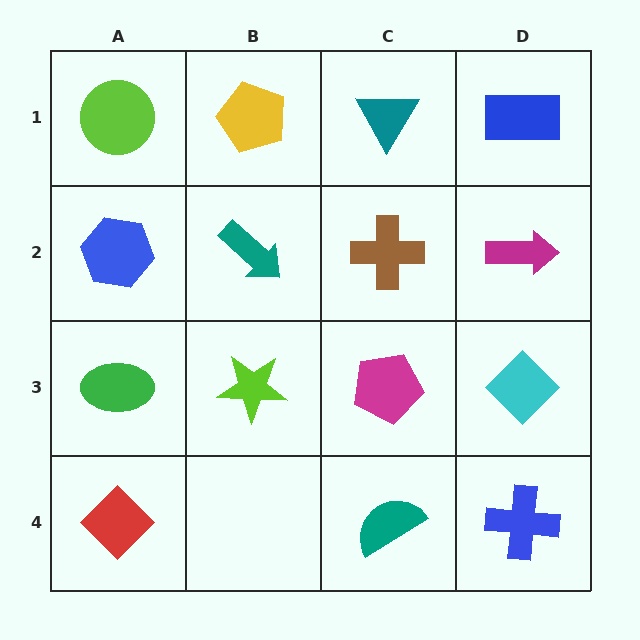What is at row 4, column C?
A teal semicircle.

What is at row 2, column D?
A magenta arrow.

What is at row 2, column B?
A teal arrow.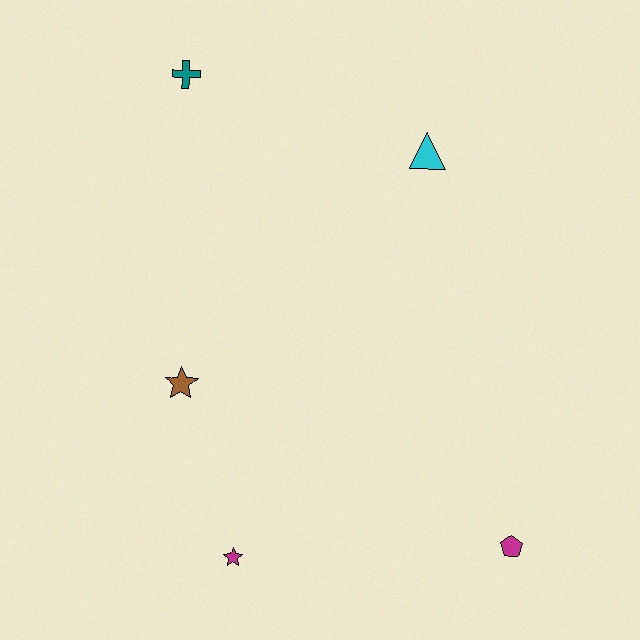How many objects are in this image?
There are 5 objects.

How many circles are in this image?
There are no circles.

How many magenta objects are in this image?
There are 2 magenta objects.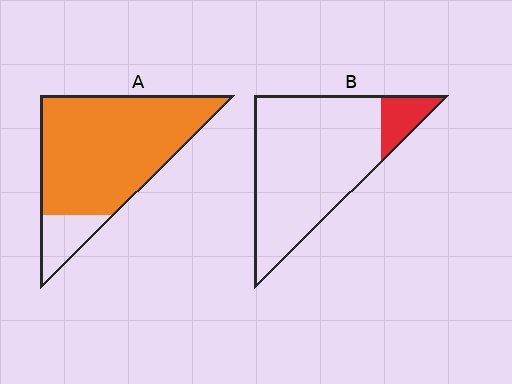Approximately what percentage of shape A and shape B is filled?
A is approximately 85% and B is approximately 10%.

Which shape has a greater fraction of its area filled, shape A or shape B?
Shape A.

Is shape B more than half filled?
No.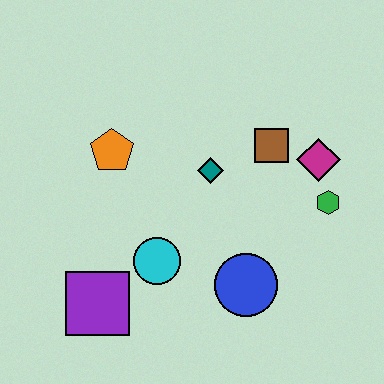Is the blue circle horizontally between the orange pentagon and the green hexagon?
Yes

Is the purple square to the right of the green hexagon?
No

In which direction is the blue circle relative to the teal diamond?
The blue circle is below the teal diamond.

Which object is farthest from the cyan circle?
The magenta diamond is farthest from the cyan circle.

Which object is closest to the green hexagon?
The magenta diamond is closest to the green hexagon.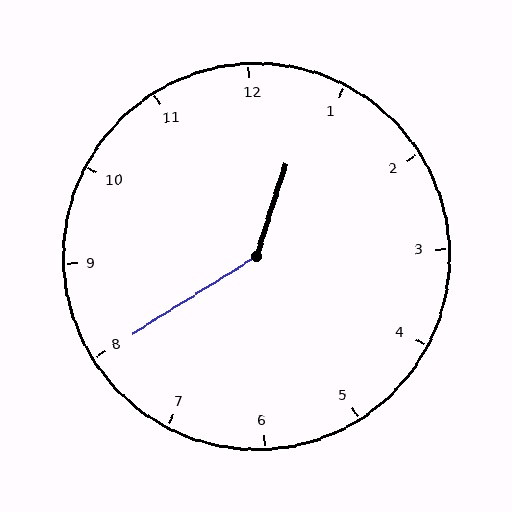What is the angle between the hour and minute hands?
Approximately 140 degrees.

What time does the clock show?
12:40.